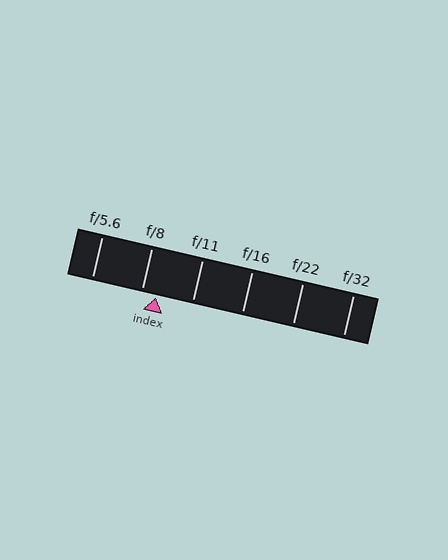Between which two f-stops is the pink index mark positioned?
The index mark is between f/8 and f/11.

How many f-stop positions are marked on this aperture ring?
There are 6 f-stop positions marked.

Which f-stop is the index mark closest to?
The index mark is closest to f/8.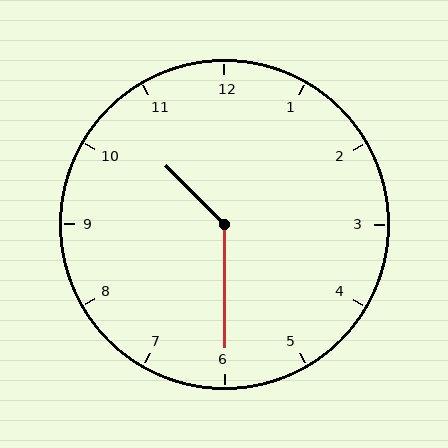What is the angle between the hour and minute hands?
Approximately 135 degrees.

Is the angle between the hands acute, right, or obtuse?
It is obtuse.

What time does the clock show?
10:30.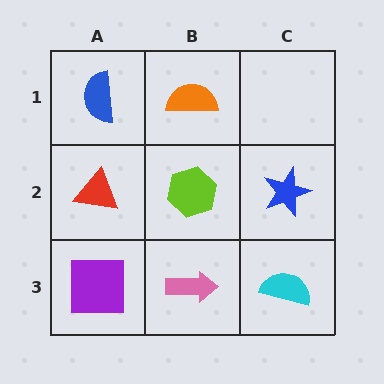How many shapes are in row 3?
3 shapes.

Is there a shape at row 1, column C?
No, that cell is empty.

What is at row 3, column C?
A cyan semicircle.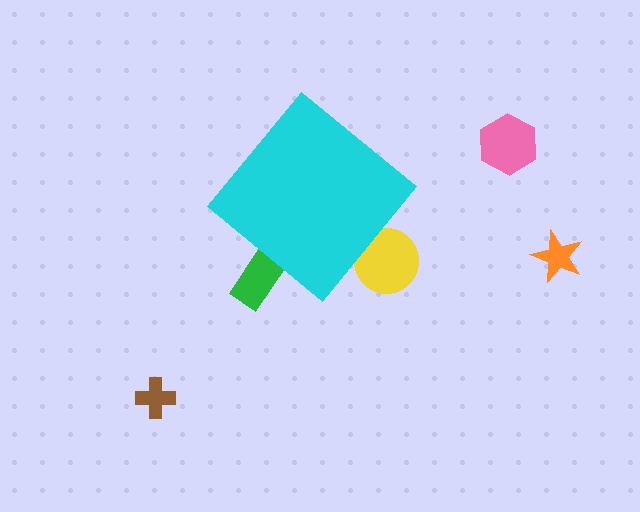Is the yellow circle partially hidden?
Yes, the yellow circle is partially hidden behind the cyan diamond.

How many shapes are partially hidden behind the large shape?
2 shapes are partially hidden.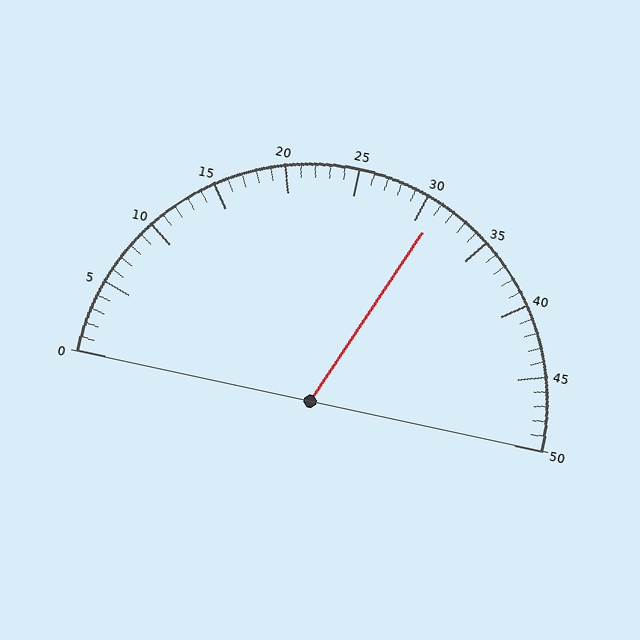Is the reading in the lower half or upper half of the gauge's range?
The reading is in the upper half of the range (0 to 50).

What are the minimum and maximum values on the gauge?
The gauge ranges from 0 to 50.